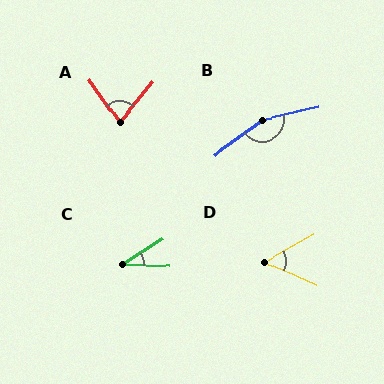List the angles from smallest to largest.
C (35°), D (54°), A (74°), B (156°).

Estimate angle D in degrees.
Approximately 54 degrees.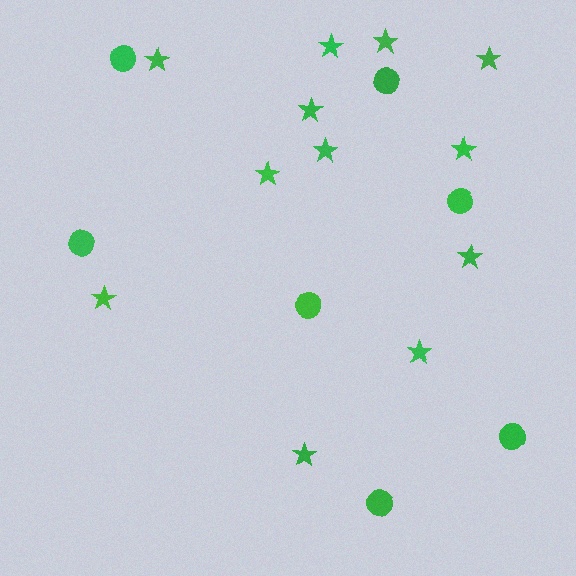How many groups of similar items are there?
There are 2 groups: one group of circles (7) and one group of stars (12).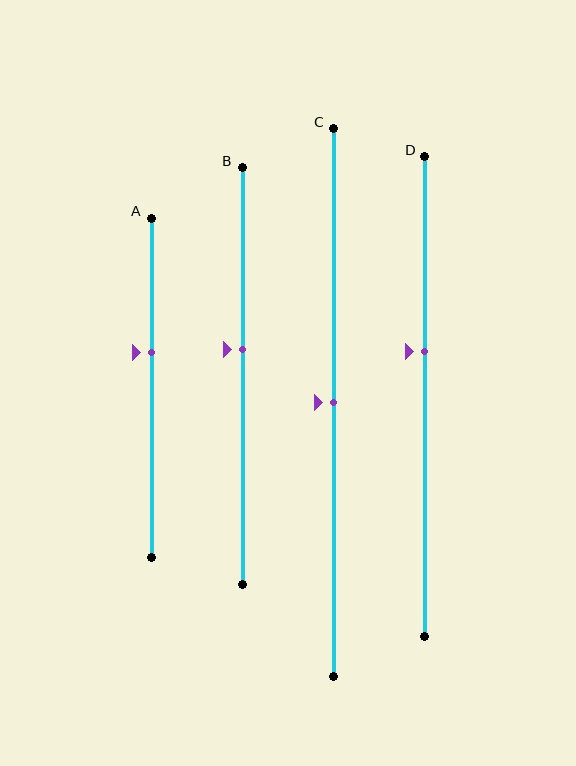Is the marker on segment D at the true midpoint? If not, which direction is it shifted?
No, the marker on segment D is shifted upward by about 9% of the segment length.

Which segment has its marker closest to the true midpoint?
Segment C has its marker closest to the true midpoint.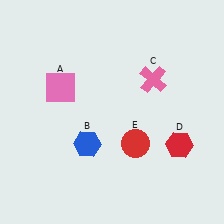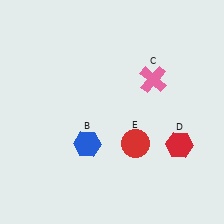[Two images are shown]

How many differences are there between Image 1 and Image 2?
There is 1 difference between the two images.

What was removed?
The pink square (A) was removed in Image 2.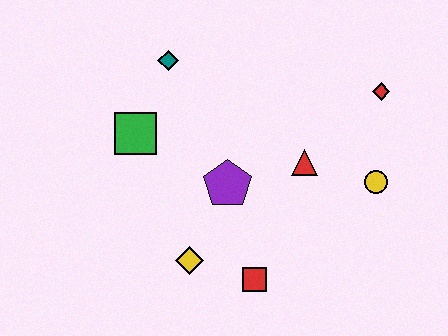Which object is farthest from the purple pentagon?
The red diamond is farthest from the purple pentagon.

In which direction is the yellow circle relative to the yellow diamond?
The yellow circle is to the right of the yellow diamond.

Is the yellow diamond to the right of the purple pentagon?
No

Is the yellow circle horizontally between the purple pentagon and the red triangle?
No